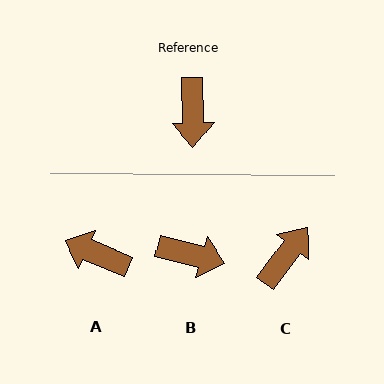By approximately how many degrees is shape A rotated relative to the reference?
Approximately 114 degrees clockwise.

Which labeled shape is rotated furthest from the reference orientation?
C, about 142 degrees away.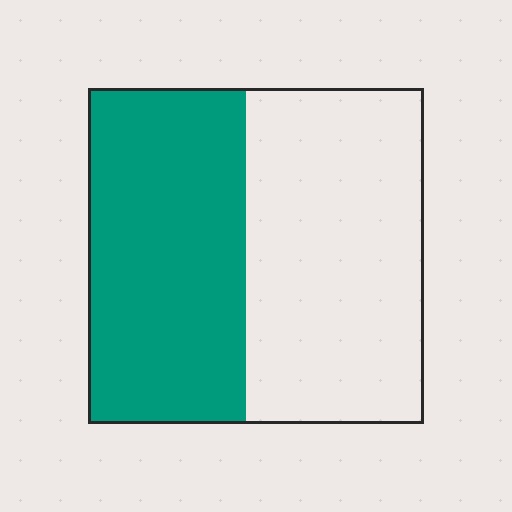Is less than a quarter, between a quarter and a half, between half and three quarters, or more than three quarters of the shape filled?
Between a quarter and a half.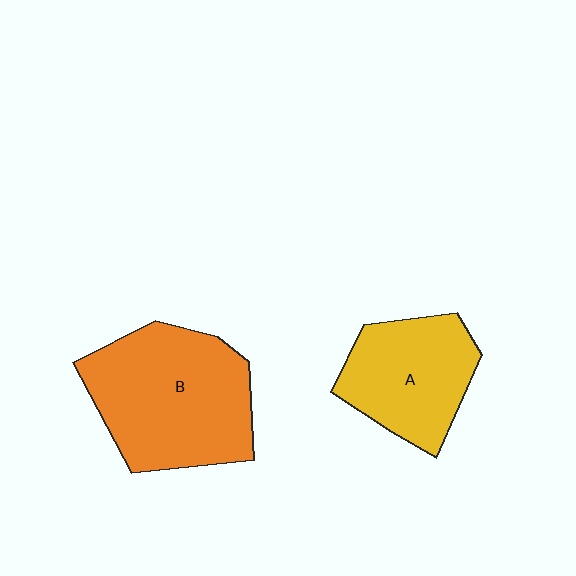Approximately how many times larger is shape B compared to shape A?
Approximately 1.5 times.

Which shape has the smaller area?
Shape A (yellow).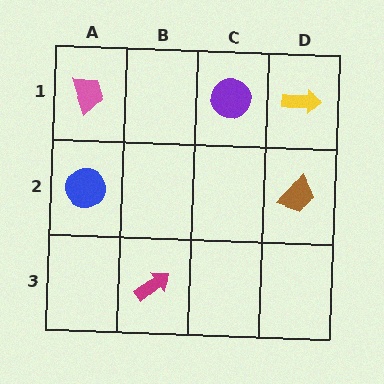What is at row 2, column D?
A brown trapezoid.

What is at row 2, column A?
A blue circle.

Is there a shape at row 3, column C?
No, that cell is empty.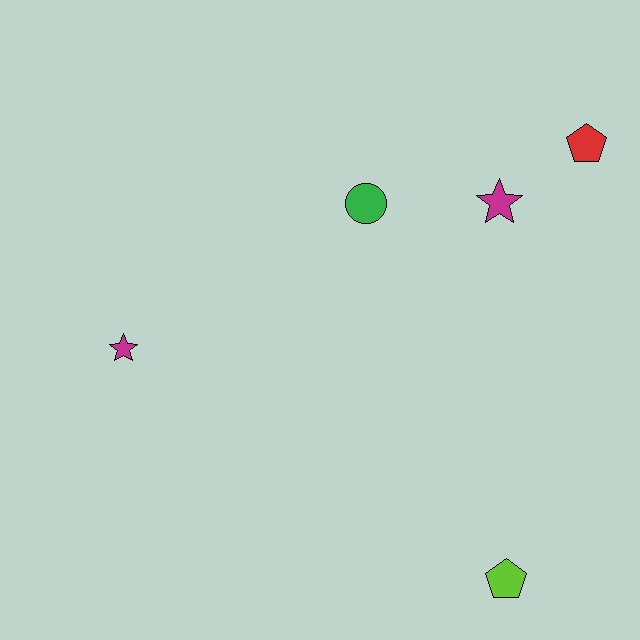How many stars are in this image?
There are 2 stars.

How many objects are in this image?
There are 5 objects.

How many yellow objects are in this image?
There are no yellow objects.